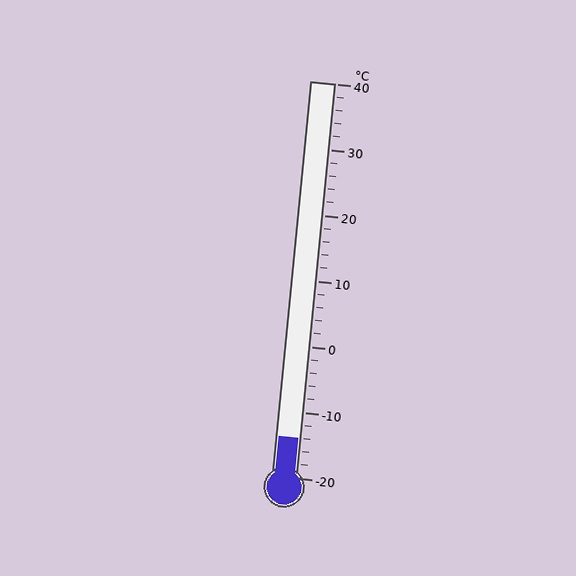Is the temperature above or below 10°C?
The temperature is below 10°C.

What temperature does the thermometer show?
The thermometer shows approximately -14°C.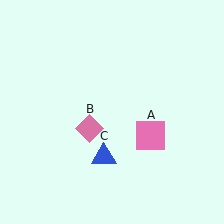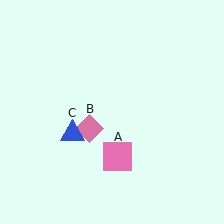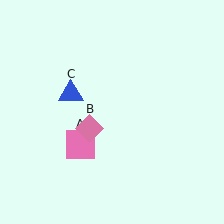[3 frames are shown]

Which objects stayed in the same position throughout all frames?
Pink diamond (object B) remained stationary.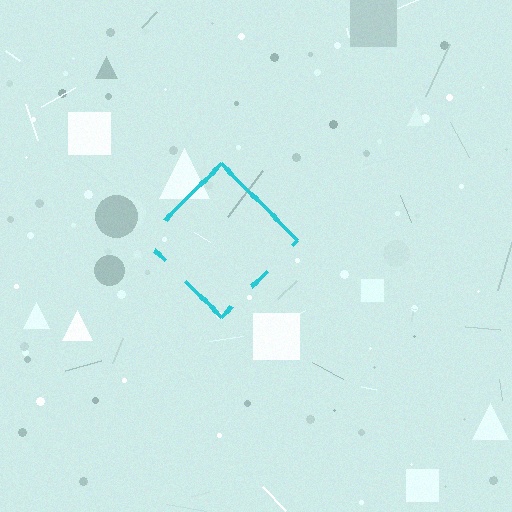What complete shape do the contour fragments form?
The contour fragments form a diamond.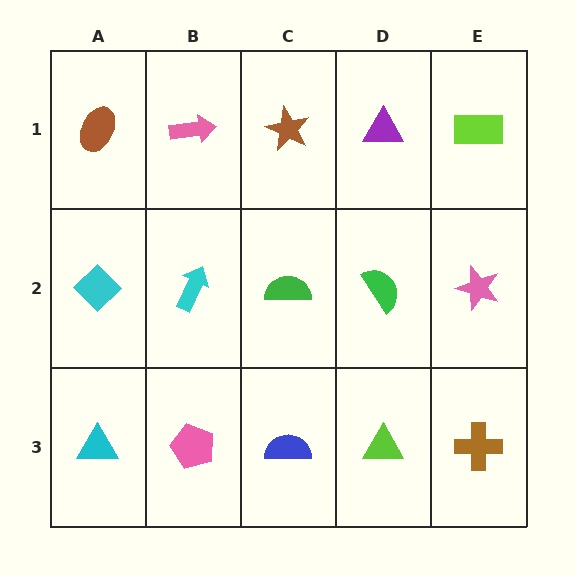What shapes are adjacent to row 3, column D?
A green semicircle (row 2, column D), a blue semicircle (row 3, column C), a brown cross (row 3, column E).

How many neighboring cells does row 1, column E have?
2.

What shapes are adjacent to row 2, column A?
A brown ellipse (row 1, column A), a cyan triangle (row 3, column A), a cyan arrow (row 2, column B).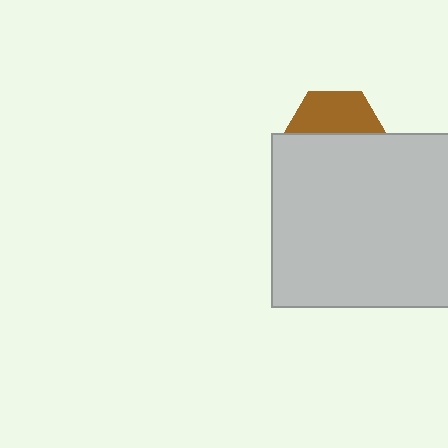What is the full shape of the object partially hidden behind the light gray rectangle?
The partially hidden object is a brown hexagon.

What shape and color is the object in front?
The object in front is a light gray rectangle.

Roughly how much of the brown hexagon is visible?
A small part of it is visible (roughly 44%).